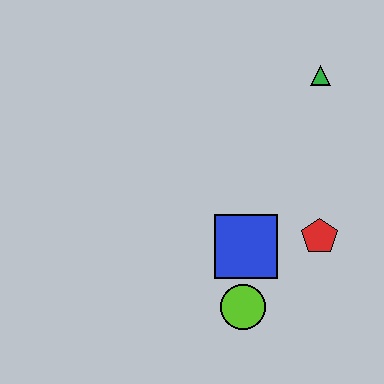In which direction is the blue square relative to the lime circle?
The blue square is above the lime circle.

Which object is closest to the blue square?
The lime circle is closest to the blue square.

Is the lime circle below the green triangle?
Yes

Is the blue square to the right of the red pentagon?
No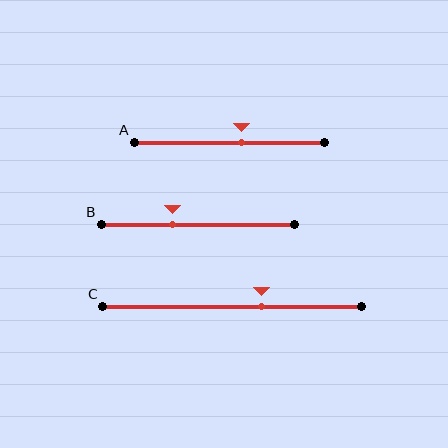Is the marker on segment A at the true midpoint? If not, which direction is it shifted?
No, the marker on segment A is shifted to the right by about 7% of the segment length.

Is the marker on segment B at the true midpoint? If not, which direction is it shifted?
No, the marker on segment B is shifted to the left by about 13% of the segment length.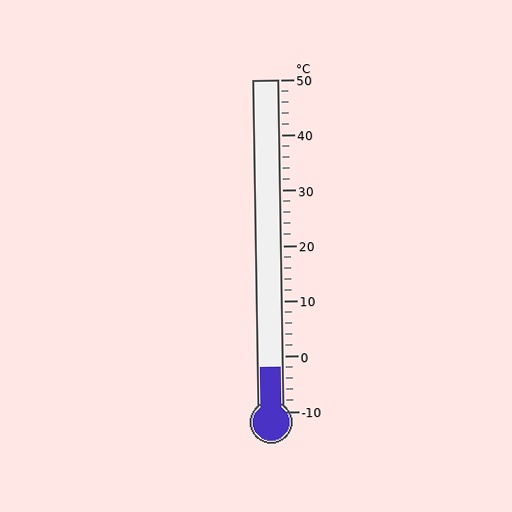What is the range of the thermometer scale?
The thermometer scale ranges from -10°C to 50°C.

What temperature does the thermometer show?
The thermometer shows approximately -2°C.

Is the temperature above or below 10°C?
The temperature is below 10°C.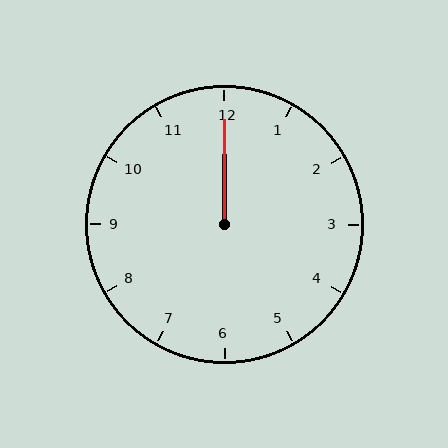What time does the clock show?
12:00.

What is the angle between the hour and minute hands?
Approximately 0 degrees.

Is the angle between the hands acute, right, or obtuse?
It is acute.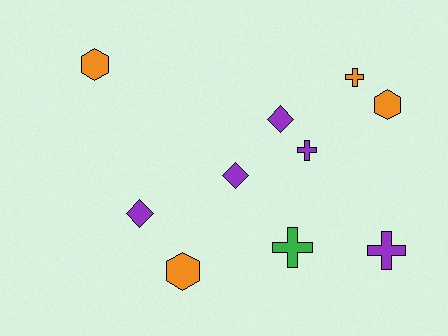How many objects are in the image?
There are 10 objects.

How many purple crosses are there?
There are 2 purple crosses.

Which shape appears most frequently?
Cross, with 4 objects.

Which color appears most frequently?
Purple, with 5 objects.